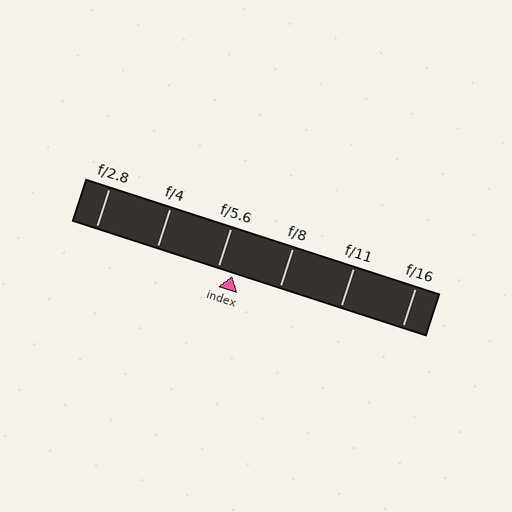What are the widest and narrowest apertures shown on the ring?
The widest aperture shown is f/2.8 and the narrowest is f/16.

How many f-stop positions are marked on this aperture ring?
There are 6 f-stop positions marked.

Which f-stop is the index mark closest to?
The index mark is closest to f/5.6.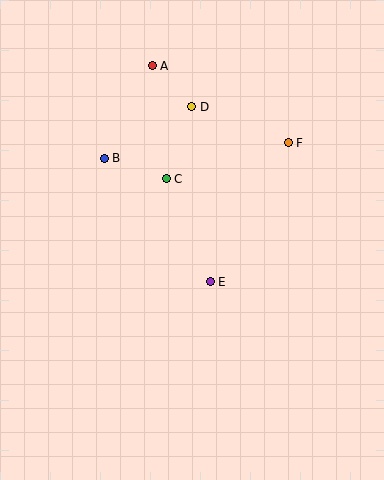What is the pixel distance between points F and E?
The distance between F and E is 159 pixels.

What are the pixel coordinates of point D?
Point D is at (192, 107).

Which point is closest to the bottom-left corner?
Point E is closest to the bottom-left corner.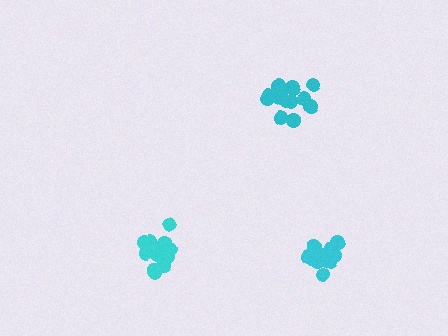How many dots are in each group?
Group 1: 13 dots, Group 2: 16 dots, Group 3: 16 dots (45 total).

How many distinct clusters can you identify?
There are 3 distinct clusters.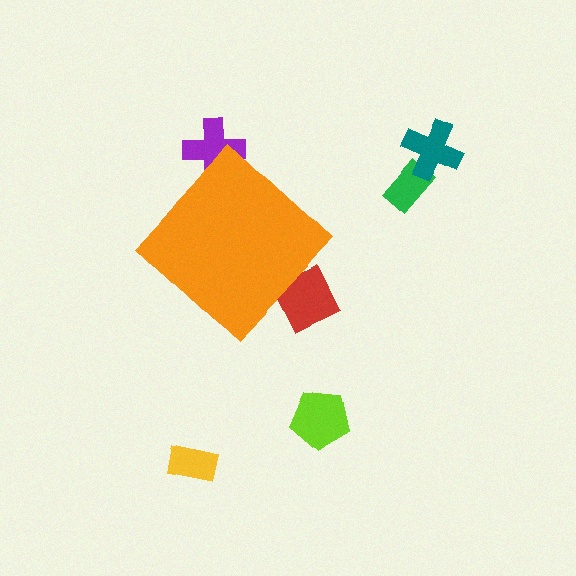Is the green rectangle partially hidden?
No, the green rectangle is fully visible.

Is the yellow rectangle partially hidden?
No, the yellow rectangle is fully visible.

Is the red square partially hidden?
Yes, the red square is partially hidden behind the orange diamond.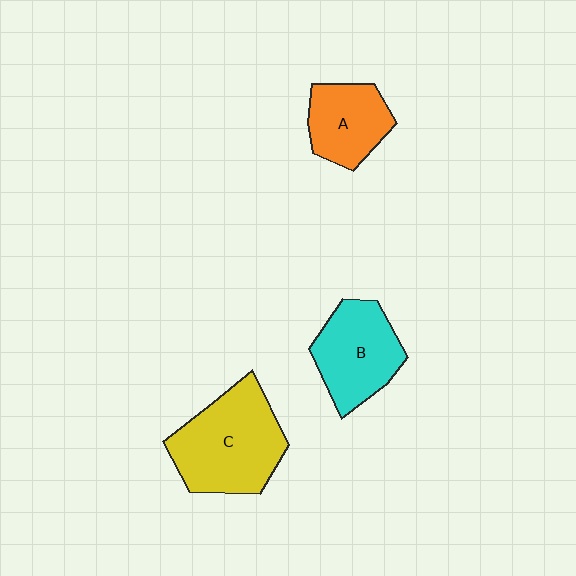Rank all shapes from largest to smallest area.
From largest to smallest: C (yellow), B (cyan), A (orange).